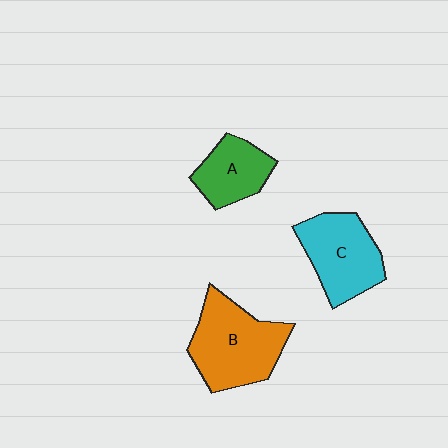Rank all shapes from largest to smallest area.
From largest to smallest: B (orange), C (cyan), A (green).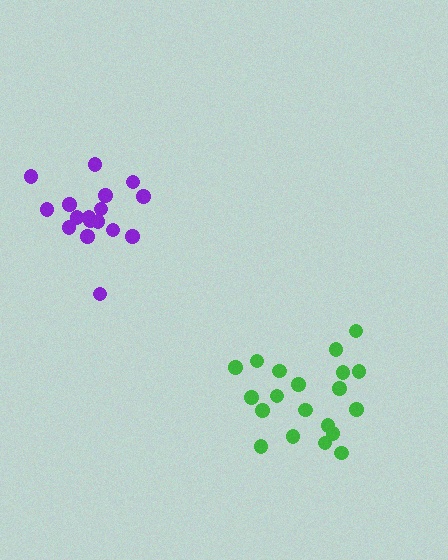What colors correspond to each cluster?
The clusters are colored: green, purple.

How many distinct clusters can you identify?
There are 2 distinct clusters.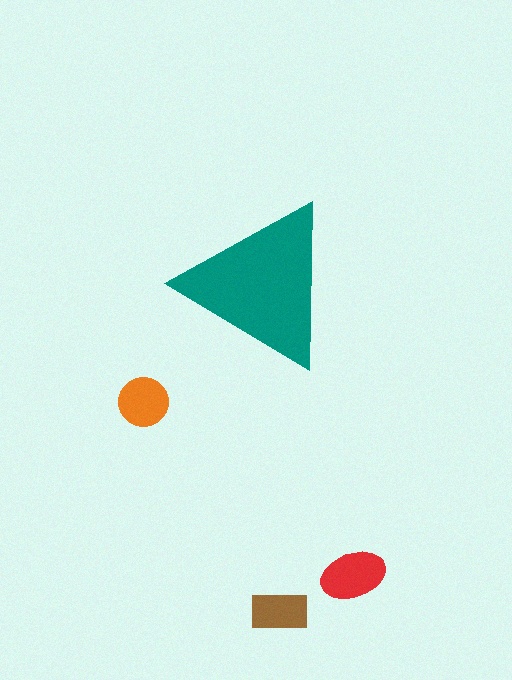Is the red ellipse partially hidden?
No, the red ellipse is fully visible.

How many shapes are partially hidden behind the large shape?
0 shapes are partially hidden.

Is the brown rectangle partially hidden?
No, the brown rectangle is fully visible.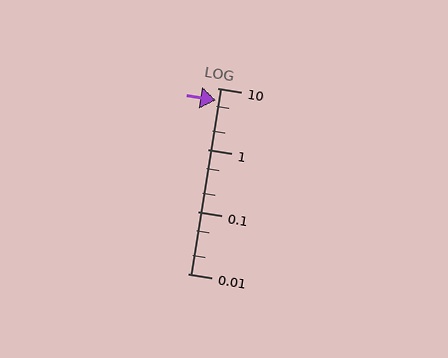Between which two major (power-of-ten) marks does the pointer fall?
The pointer is between 1 and 10.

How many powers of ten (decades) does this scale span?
The scale spans 3 decades, from 0.01 to 10.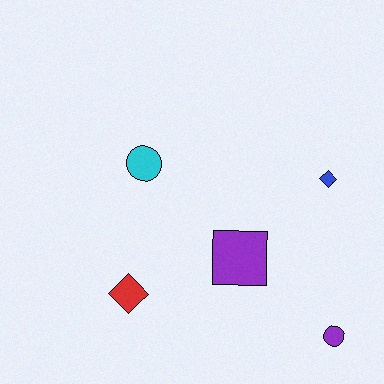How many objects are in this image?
There are 5 objects.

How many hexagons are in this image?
There are no hexagons.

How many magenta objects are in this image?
There are no magenta objects.